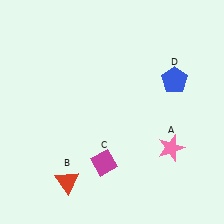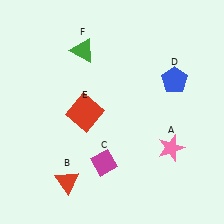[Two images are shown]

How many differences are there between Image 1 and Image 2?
There are 2 differences between the two images.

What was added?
A red square (E), a green triangle (F) were added in Image 2.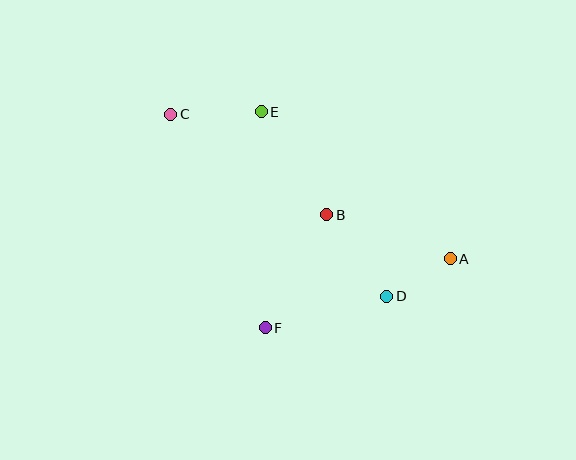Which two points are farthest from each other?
Points A and C are farthest from each other.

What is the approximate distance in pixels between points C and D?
The distance between C and D is approximately 282 pixels.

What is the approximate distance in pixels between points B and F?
The distance between B and F is approximately 128 pixels.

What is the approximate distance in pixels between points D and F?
The distance between D and F is approximately 125 pixels.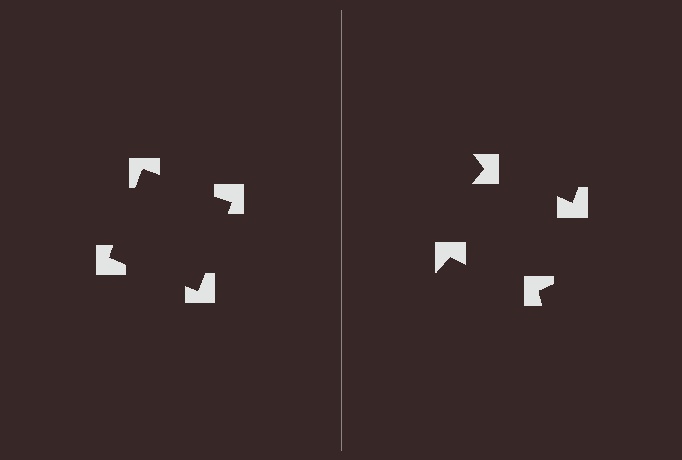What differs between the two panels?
The notched squares are positioned identically on both sides; only the wedge orientations differ. On the left they align to a square; on the right they are misaligned.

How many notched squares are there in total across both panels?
8 — 4 on each side.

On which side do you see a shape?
An illusory square appears on the left side. On the right side the wedge cuts are rotated, so no coherent shape forms.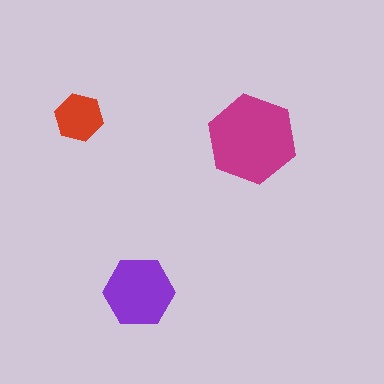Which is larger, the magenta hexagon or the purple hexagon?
The magenta one.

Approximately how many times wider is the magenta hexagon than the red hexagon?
About 2 times wider.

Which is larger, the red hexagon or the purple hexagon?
The purple one.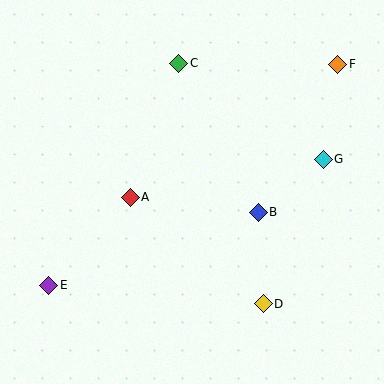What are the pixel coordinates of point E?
Point E is at (48, 285).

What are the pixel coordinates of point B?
Point B is at (258, 212).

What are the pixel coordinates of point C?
Point C is at (179, 63).